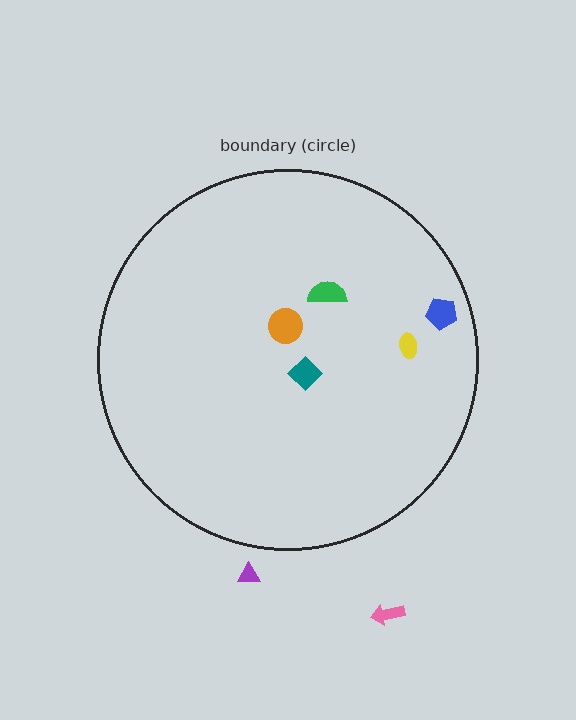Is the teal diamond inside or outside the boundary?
Inside.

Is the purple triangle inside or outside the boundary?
Outside.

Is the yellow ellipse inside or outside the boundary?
Inside.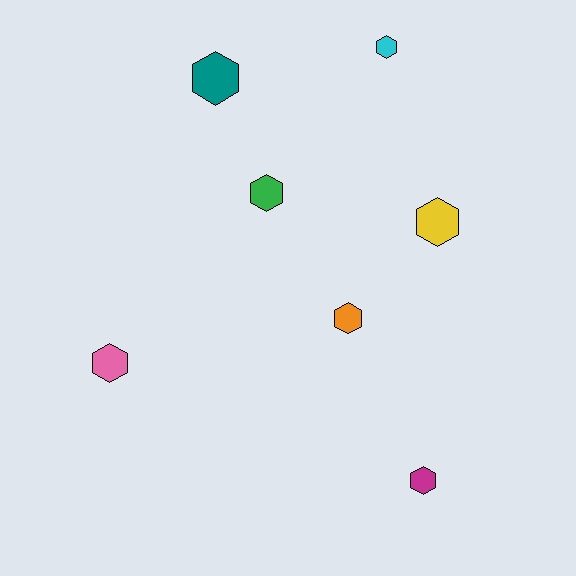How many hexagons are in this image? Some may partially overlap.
There are 7 hexagons.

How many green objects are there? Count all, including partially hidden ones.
There is 1 green object.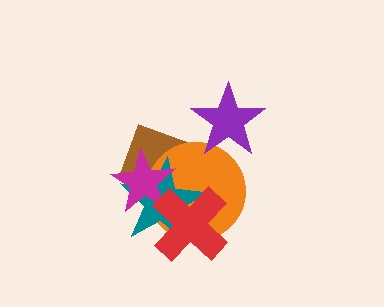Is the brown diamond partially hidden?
Yes, it is partially covered by another shape.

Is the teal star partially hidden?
Yes, it is partially covered by another shape.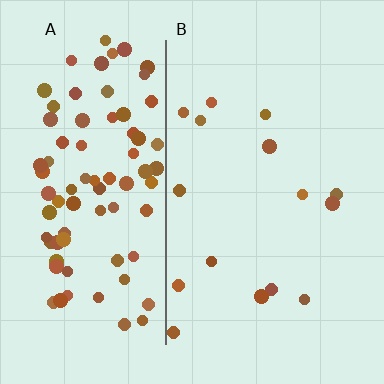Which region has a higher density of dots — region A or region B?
A (the left).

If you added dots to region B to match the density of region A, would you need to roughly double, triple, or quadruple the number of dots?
Approximately quadruple.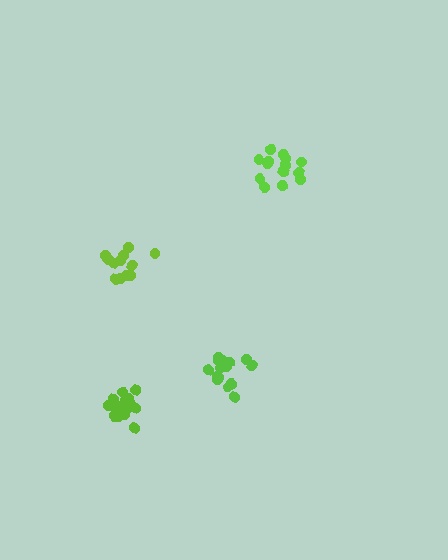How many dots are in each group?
Group 1: 13 dots, Group 2: 17 dots, Group 3: 15 dots, Group 4: 16 dots (61 total).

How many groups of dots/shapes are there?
There are 4 groups.